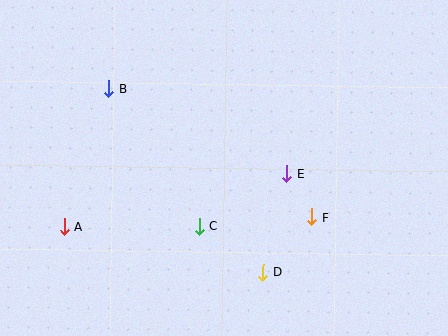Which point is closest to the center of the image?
Point C at (200, 226) is closest to the center.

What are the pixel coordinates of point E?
Point E is at (287, 174).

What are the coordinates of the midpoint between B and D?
The midpoint between B and D is at (186, 180).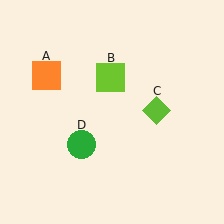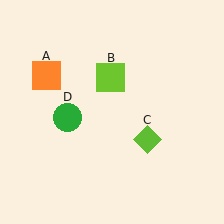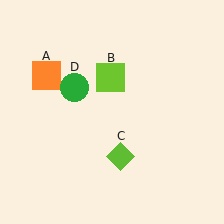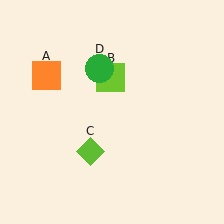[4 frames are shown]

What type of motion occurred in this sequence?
The lime diamond (object C), green circle (object D) rotated clockwise around the center of the scene.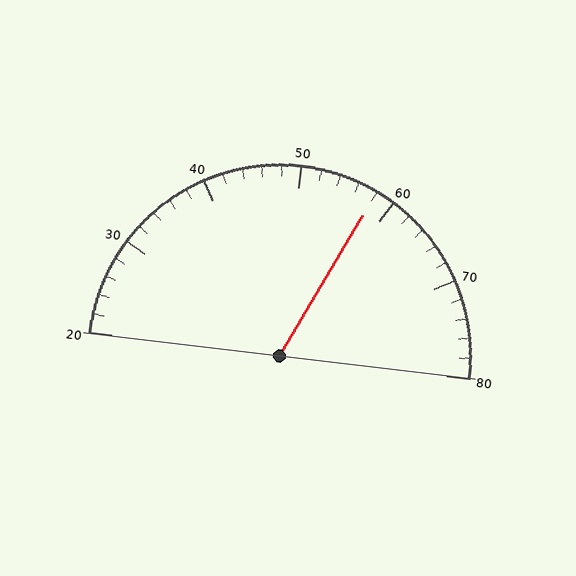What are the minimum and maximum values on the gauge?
The gauge ranges from 20 to 80.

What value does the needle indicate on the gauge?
The needle indicates approximately 58.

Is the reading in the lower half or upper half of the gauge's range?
The reading is in the upper half of the range (20 to 80).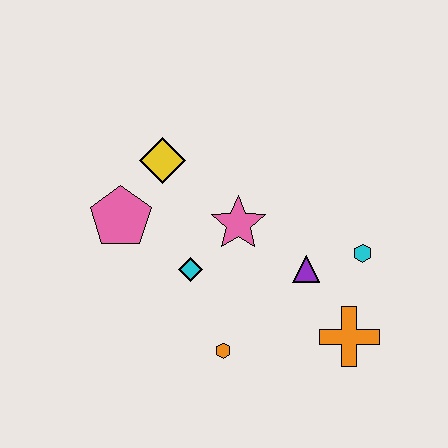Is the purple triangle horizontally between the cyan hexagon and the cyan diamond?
Yes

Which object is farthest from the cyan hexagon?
The pink pentagon is farthest from the cyan hexagon.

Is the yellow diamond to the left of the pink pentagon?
No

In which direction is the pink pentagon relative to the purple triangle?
The pink pentagon is to the left of the purple triangle.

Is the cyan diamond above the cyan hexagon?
No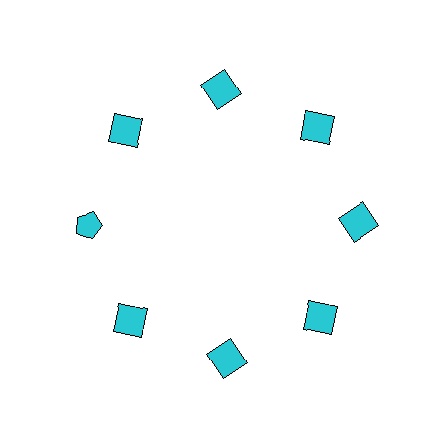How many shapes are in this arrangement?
There are 8 shapes arranged in a ring pattern.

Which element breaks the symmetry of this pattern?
The cyan pentagon at roughly the 9 o'clock position breaks the symmetry. All other shapes are cyan squares.